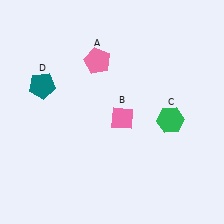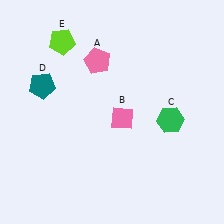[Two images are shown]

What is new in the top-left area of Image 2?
A lime pentagon (E) was added in the top-left area of Image 2.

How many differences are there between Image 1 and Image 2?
There is 1 difference between the two images.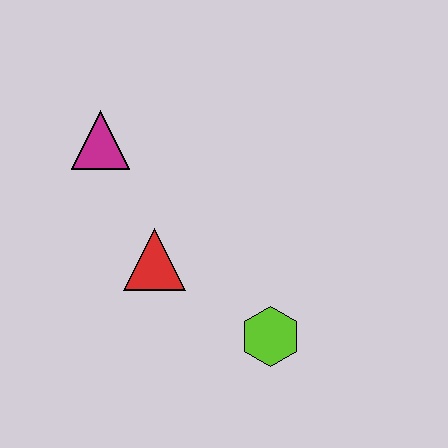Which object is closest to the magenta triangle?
The red triangle is closest to the magenta triangle.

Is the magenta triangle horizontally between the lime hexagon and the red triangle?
No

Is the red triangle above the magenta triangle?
No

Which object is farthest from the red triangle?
The lime hexagon is farthest from the red triangle.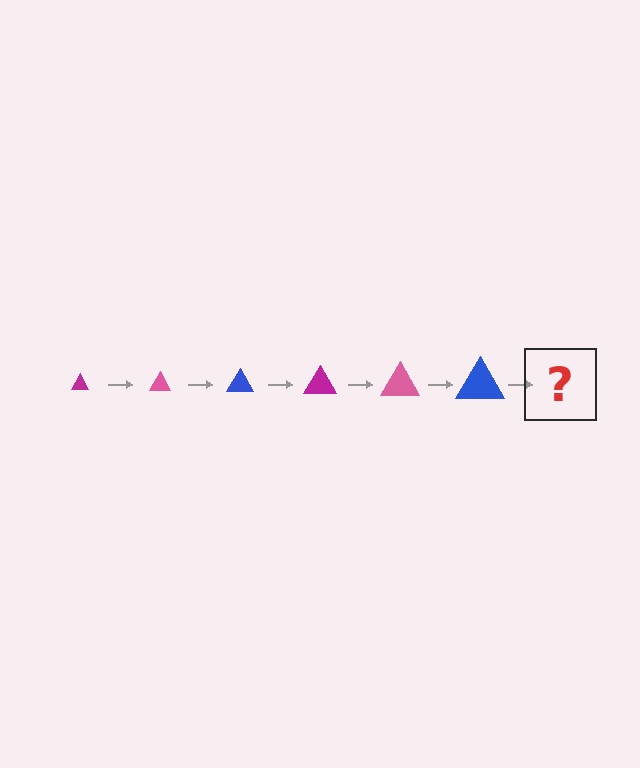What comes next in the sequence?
The next element should be a magenta triangle, larger than the previous one.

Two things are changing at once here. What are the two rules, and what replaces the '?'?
The two rules are that the triangle grows larger each step and the color cycles through magenta, pink, and blue. The '?' should be a magenta triangle, larger than the previous one.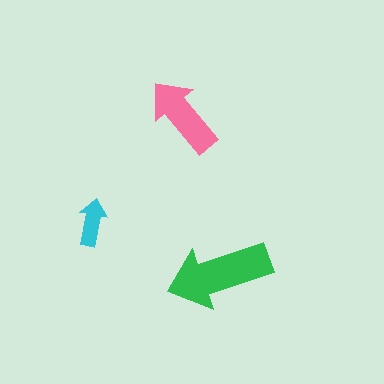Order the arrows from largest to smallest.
the green one, the pink one, the cyan one.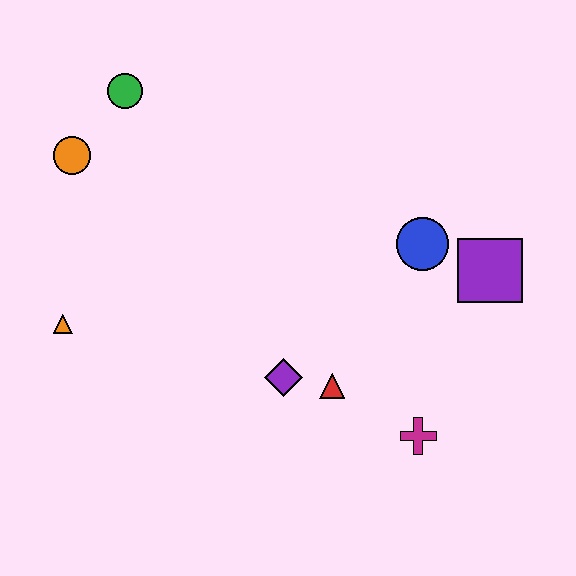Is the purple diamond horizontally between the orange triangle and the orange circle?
No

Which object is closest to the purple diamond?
The red triangle is closest to the purple diamond.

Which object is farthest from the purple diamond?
The green circle is farthest from the purple diamond.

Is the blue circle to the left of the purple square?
Yes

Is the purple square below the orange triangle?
No